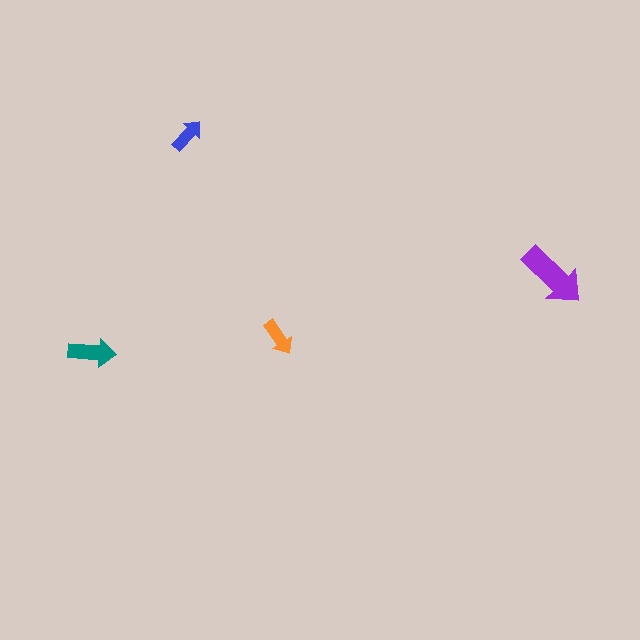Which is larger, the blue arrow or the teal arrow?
The teal one.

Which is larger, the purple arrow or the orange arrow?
The purple one.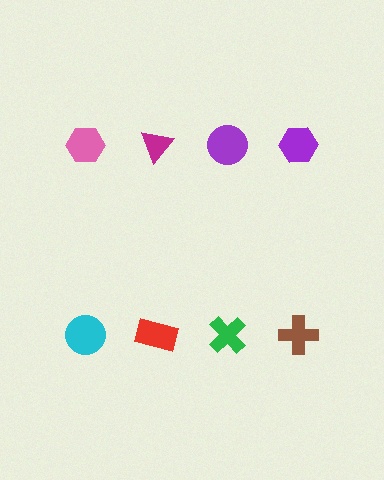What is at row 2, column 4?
A brown cross.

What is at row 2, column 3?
A green cross.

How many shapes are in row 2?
4 shapes.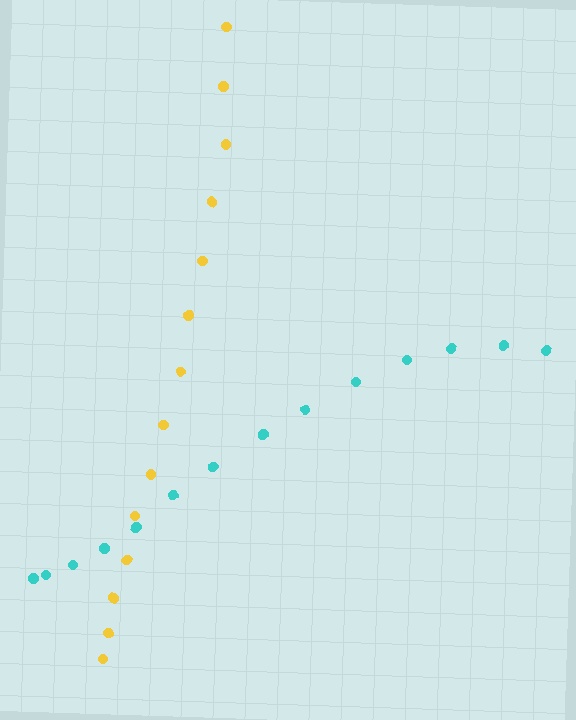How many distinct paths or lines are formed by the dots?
There are 2 distinct paths.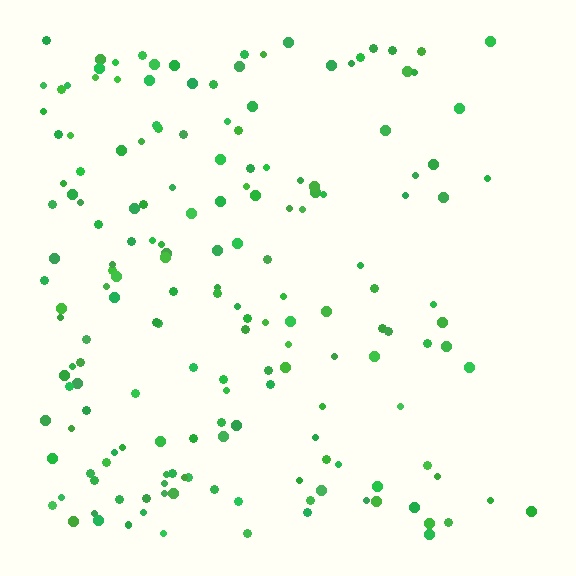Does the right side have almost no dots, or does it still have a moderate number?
Still a moderate number, just noticeably fewer than the left.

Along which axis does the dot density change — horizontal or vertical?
Horizontal.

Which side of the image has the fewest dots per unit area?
The right.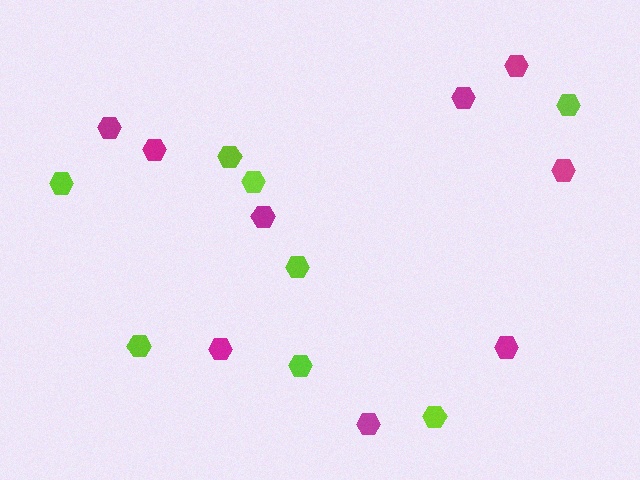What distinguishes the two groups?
There are 2 groups: one group of magenta hexagons (9) and one group of lime hexagons (8).